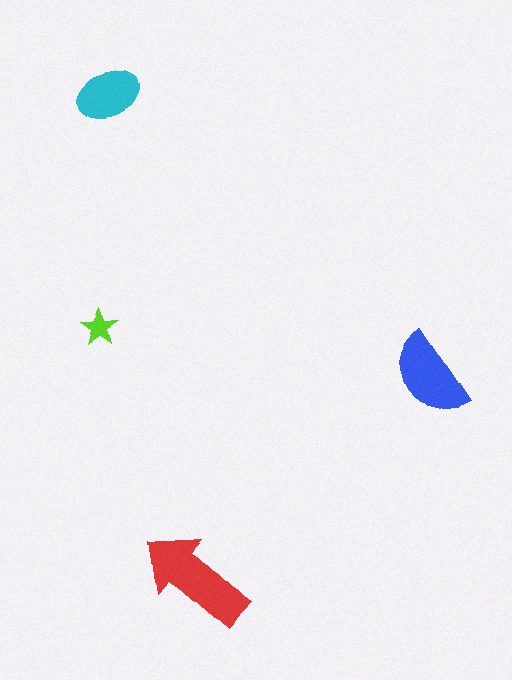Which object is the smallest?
The lime star.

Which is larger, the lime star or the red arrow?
The red arrow.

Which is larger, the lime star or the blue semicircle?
The blue semicircle.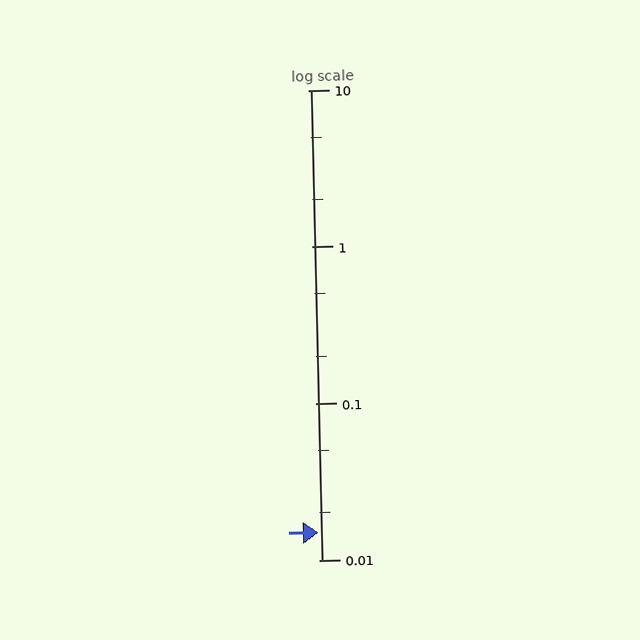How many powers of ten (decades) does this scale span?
The scale spans 3 decades, from 0.01 to 10.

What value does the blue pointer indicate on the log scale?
The pointer indicates approximately 0.015.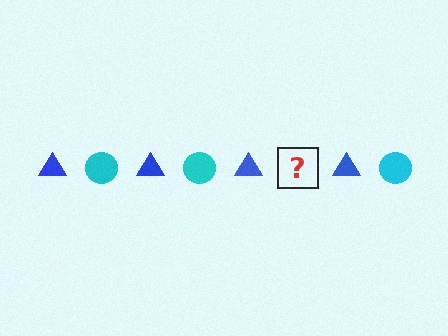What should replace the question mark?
The question mark should be replaced with a cyan circle.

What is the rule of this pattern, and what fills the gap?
The rule is that the pattern alternates between blue triangle and cyan circle. The gap should be filled with a cyan circle.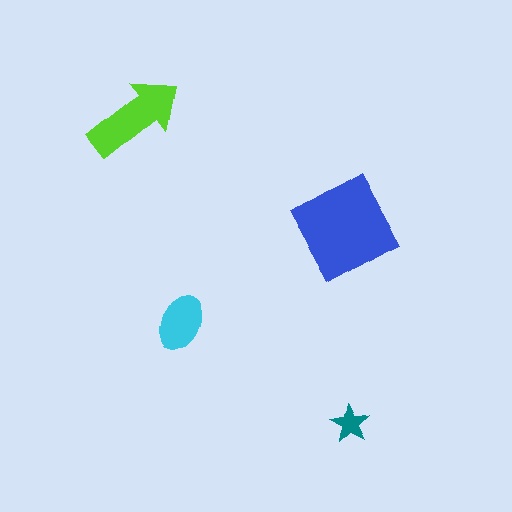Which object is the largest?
The blue square.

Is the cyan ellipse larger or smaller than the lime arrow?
Smaller.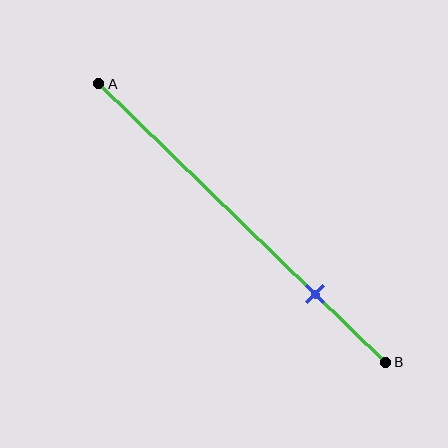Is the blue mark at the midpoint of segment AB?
No, the mark is at about 75% from A, not at the 50% midpoint.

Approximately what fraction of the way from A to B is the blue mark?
The blue mark is approximately 75% of the way from A to B.